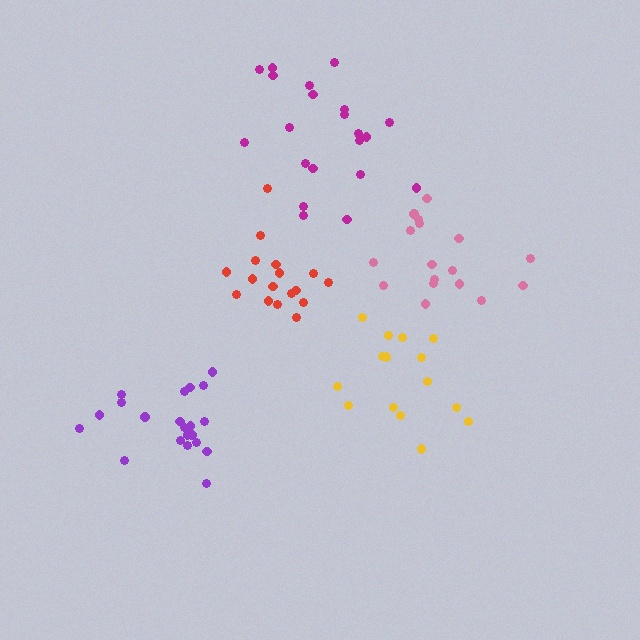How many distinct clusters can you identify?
There are 5 distinct clusters.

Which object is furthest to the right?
The pink cluster is rightmost.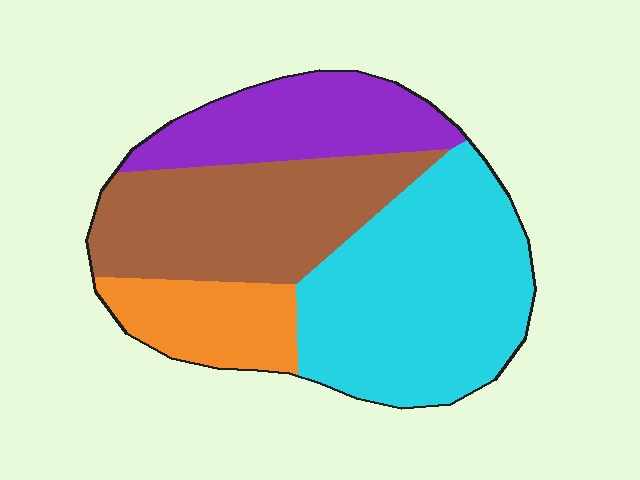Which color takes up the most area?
Cyan, at roughly 40%.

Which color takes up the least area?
Orange, at roughly 15%.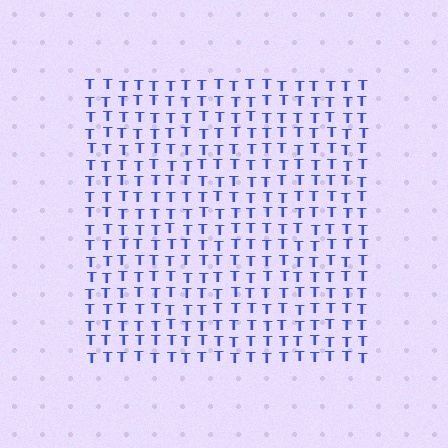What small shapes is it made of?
It is made of small letter T's.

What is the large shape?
The large shape is a square.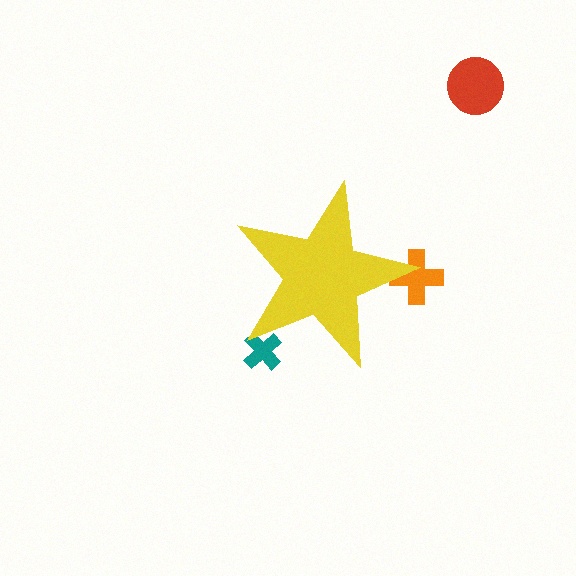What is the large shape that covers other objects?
A yellow star.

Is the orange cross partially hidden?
Yes, the orange cross is partially hidden behind the yellow star.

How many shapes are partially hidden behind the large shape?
2 shapes are partially hidden.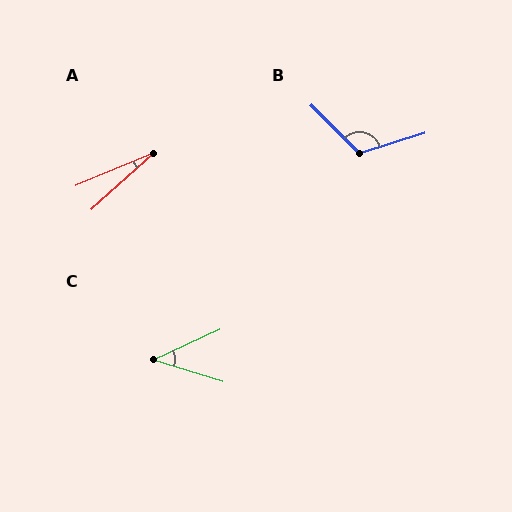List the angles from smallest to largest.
A (19°), C (42°), B (118°).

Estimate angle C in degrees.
Approximately 42 degrees.